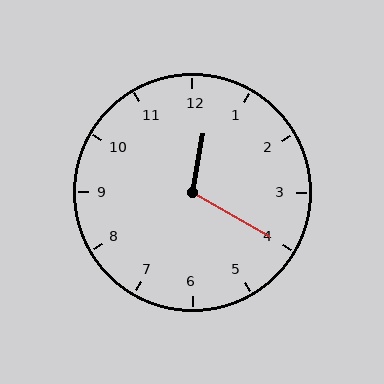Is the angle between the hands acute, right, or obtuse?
It is obtuse.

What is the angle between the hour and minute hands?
Approximately 110 degrees.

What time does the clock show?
12:20.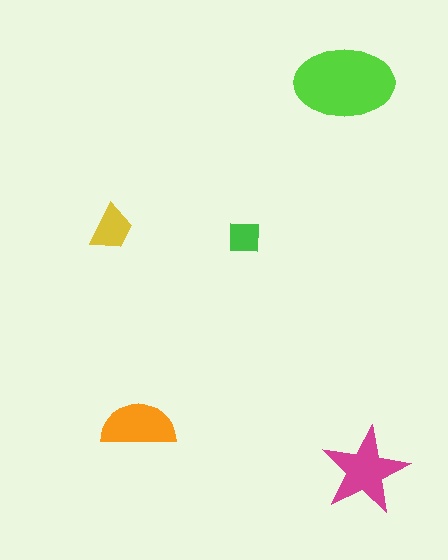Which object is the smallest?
The green square.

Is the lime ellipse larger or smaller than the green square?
Larger.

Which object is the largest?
The lime ellipse.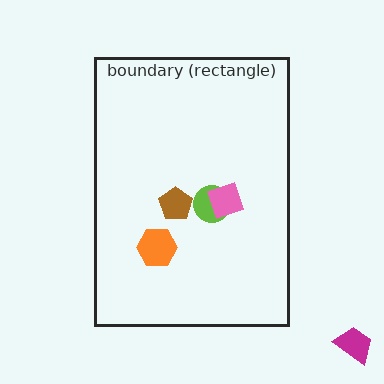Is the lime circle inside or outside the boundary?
Inside.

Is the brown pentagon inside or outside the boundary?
Inside.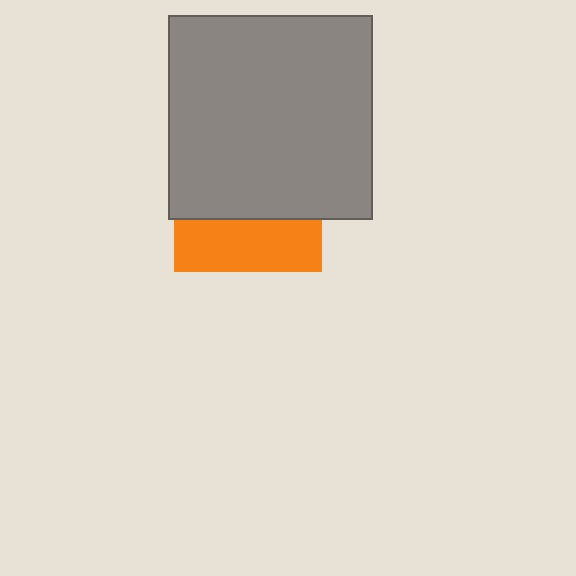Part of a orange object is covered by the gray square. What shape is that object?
It is a square.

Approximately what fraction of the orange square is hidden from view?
Roughly 65% of the orange square is hidden behind the gray square.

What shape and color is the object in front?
The object in front is a gray square.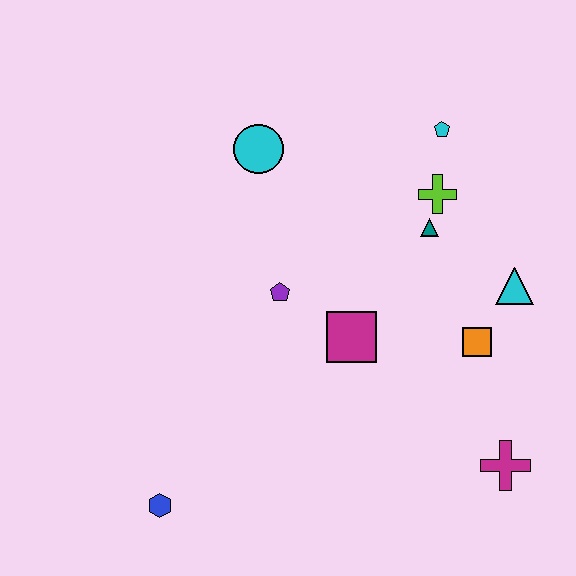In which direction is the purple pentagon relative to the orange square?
The purple pentagon is to the left of the orange square.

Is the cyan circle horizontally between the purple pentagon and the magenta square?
No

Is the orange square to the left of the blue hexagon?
No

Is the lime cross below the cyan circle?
Yes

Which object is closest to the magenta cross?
The orange square is closest to the magenta cross.